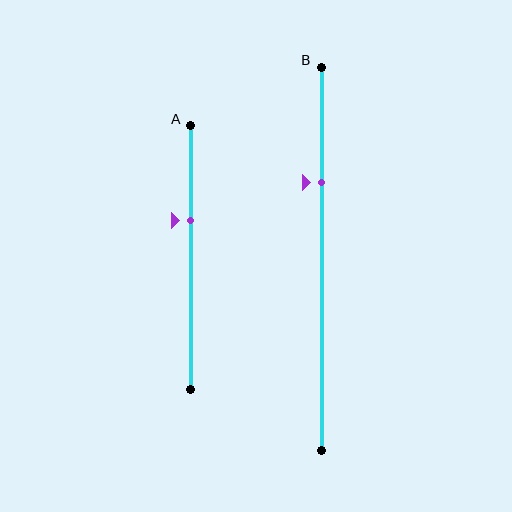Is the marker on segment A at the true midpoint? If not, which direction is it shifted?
No, the marker on segment A is shifted upward by about 14% of the segment length.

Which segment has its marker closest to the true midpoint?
Segment A has its marker closest to the true midpoint.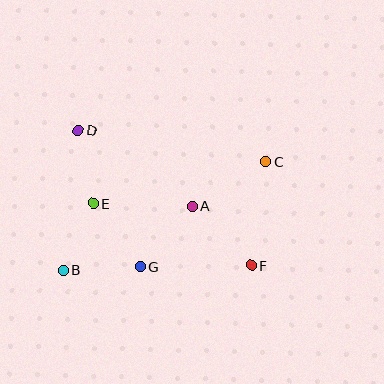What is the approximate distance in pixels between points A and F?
The distance between A and F is approximately 84 pixels.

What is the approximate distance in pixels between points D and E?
The distance between D and E is approximately 74 pixels.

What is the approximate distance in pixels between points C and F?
The distance between C and F is approximately 105 pixels.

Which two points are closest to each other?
Points B and E are closest to each other.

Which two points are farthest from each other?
Points B and C are farthest from each other.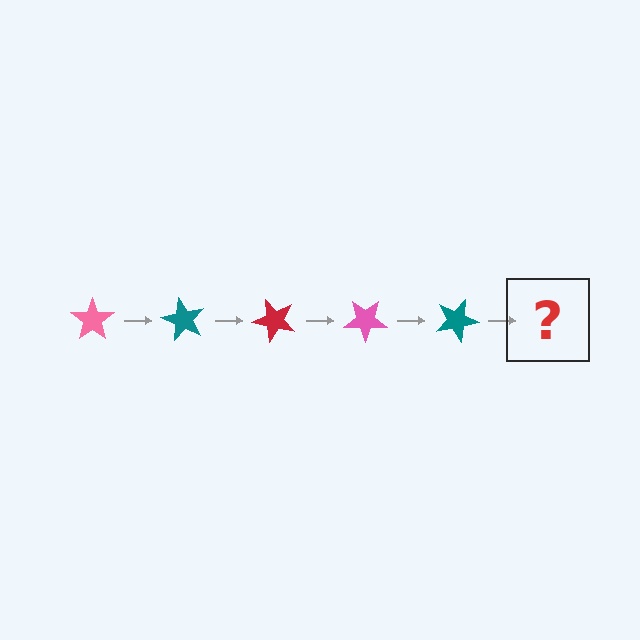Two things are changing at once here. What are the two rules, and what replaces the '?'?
The two rules are that it rotates 60 degrees each step and the color cycles through pink, teal, and red. The '?' should be a red star, rotated 300 degrees from the start.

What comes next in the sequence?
The next element should be a red star, rotated 300 degrees from the start.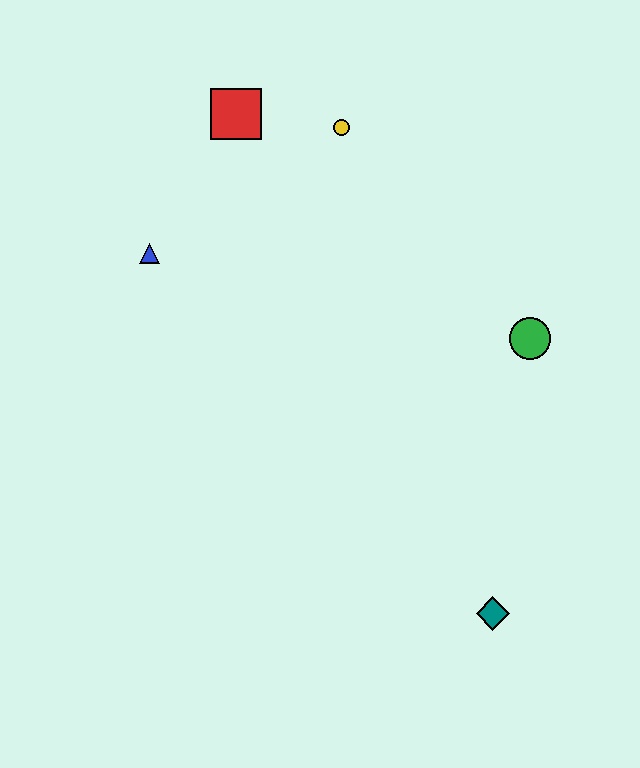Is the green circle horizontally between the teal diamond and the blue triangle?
No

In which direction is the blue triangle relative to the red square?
The blue triangle is below the red square.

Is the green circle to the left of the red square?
No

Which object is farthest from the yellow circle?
The teal diamond is farthest from the yellow circle.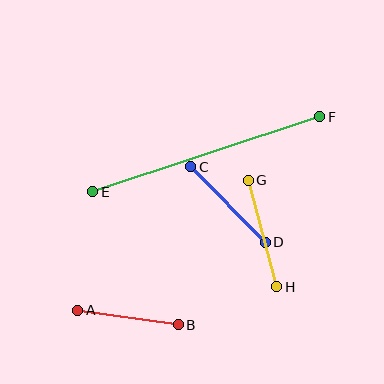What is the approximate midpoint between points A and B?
The midpoint is at approximately (128, 318) pixels.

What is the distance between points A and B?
The distance is approximately 102 pixels.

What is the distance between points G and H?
The distance is approximately 110 pixels.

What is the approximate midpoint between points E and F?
The midpoint is at approximately (206, 154) pixels.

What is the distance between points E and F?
The distance is approximately 239 pixels.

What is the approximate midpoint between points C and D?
The midpoint is at approximately (228, 205) pixels.